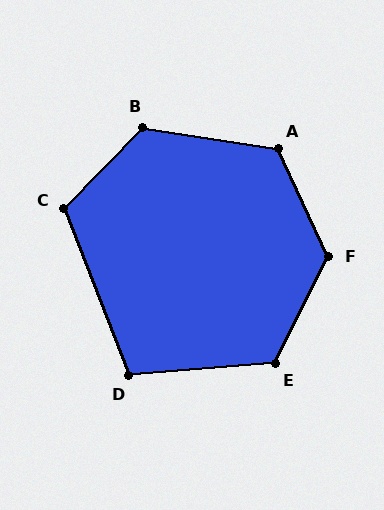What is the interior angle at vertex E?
Approximately 121 degrees (obtuse).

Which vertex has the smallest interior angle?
D, at approximately 106 degrees.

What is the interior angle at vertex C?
Approximately 114 degrees (obtuse).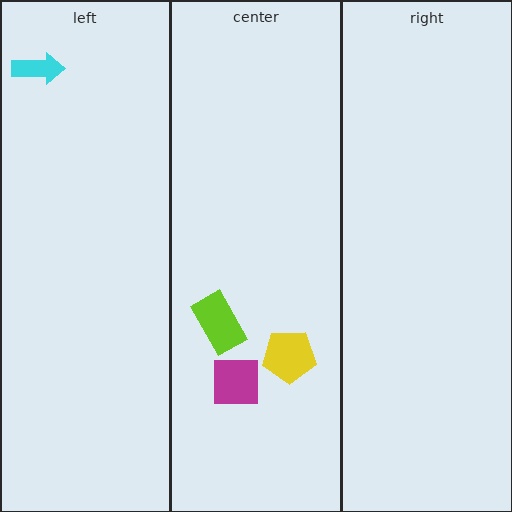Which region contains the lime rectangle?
The center region.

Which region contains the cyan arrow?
The left region.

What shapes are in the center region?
The magenta square, the lime rectangle, the yellow pentagon.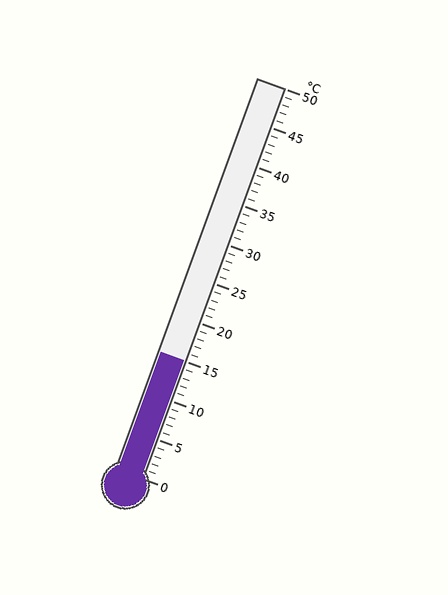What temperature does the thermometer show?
The thermometer shows approximately 15°C.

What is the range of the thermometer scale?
The thermometer scale ranges from 0°C to 50°C.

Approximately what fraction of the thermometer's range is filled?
The thermometer is filled to approximately 30% of its range.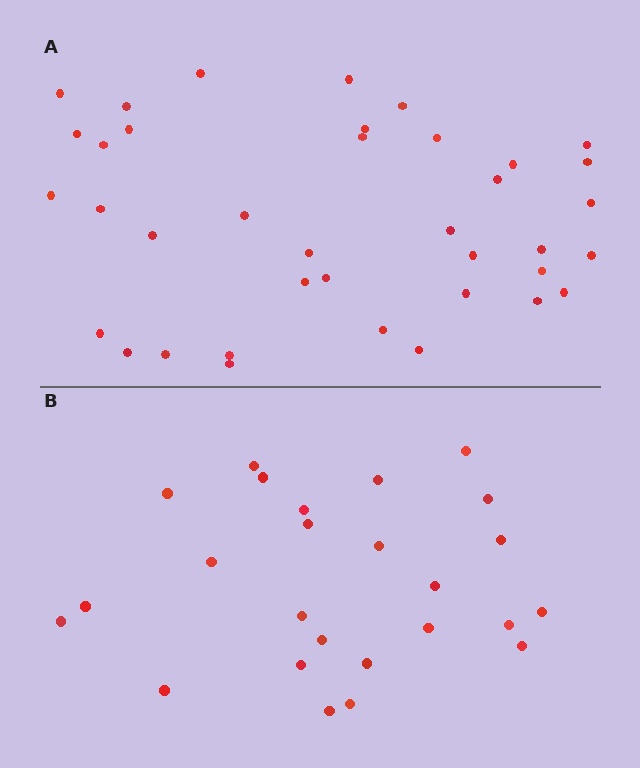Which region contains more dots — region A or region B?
Region A (the top region) has more dots.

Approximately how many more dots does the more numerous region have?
Region A has approximately 15 more dots than region B.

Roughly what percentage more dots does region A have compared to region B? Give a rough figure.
About 50% more.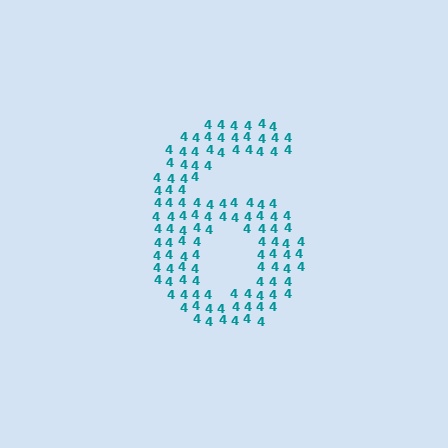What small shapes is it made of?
It is made of small digit 4's.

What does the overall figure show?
The overall figure shows the digit 6.